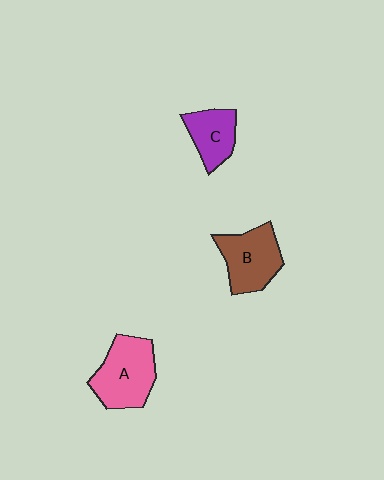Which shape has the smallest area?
Shape C (purple).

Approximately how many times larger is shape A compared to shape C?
Approximately 1.6 times.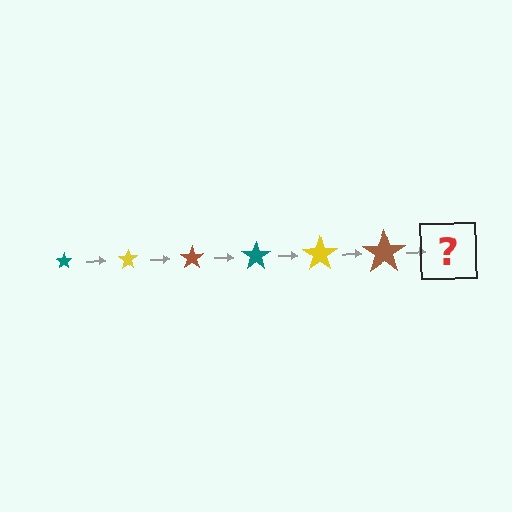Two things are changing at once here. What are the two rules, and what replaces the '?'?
The two rules are that the star grows larger each step and the color cycles through teal, yellow, and brown. The '?' should be a teal star, larger than the previous one.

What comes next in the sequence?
The next element should be a teal star, larger than the previous one.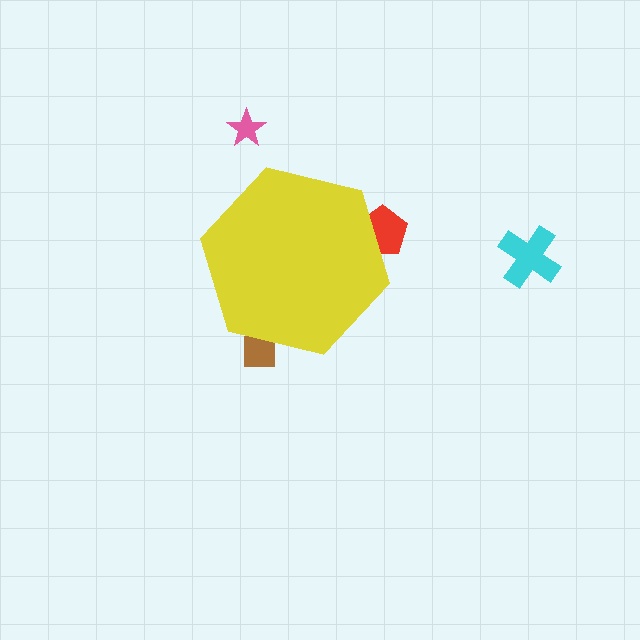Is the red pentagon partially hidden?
Yes, the red pentagon is partially hidden behind the yellow hexagon.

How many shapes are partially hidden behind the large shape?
2 shapes are partially hidden.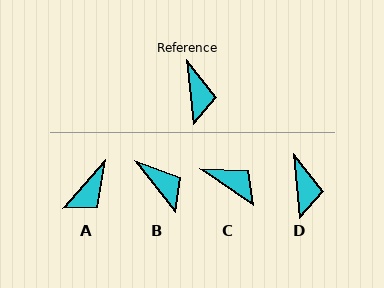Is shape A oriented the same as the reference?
No, it is off by about 47 degrees.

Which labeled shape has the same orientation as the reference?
D.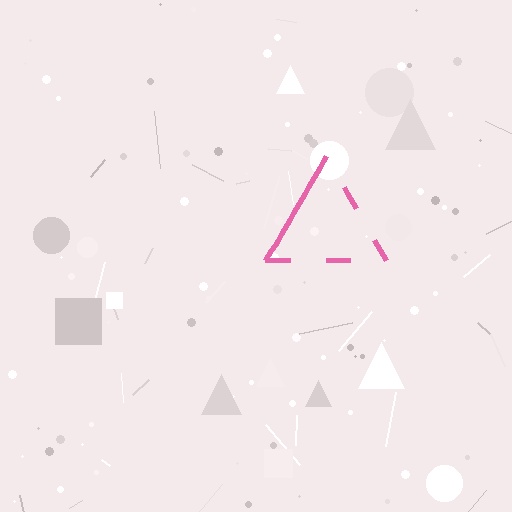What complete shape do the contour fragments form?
The contour fragments form a triangle.